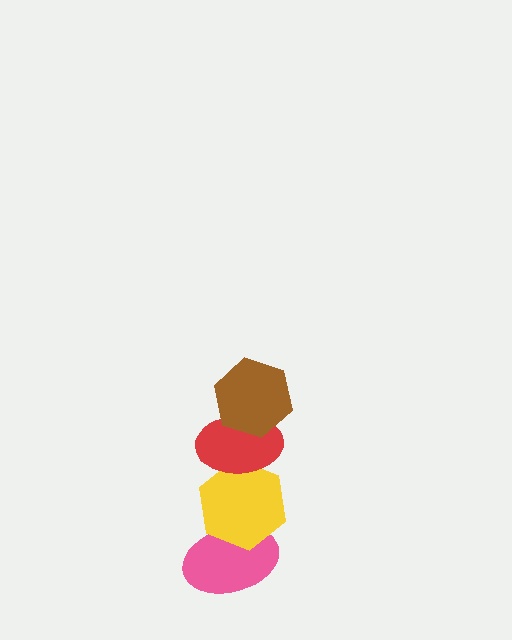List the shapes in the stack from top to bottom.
From top to bottom: the brown hexagon, the red ellipse, the yellow hexagon, the pink ellipse.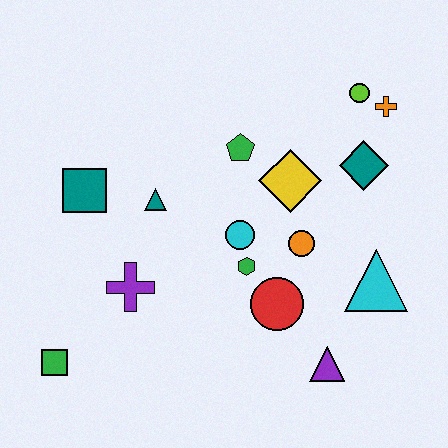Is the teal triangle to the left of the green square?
No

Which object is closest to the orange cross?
The lime circle is closest to the orange cross.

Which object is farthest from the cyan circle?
The green square is farthest from the cyan circle.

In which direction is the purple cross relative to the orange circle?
The purple cross is to the left of the orange circle.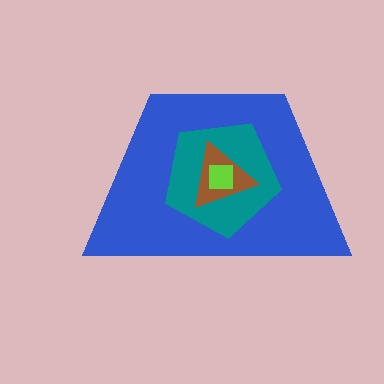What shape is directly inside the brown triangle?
The lime square.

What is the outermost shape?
The blue trapezoid.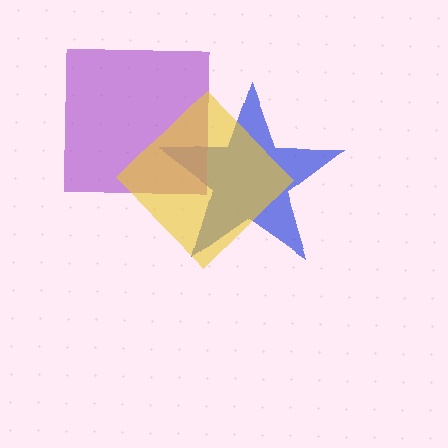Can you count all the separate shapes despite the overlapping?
Yes, there are 3 separate shapes.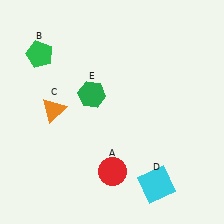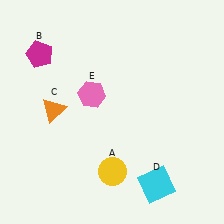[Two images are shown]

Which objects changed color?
A changed from red to yellow. B changed from green to magenta. E changed from green to pink.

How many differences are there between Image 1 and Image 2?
There are 3 differences between the two images.